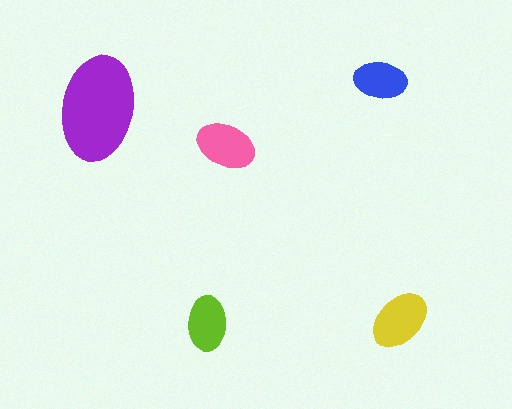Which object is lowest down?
The lime ellipse is bottommost.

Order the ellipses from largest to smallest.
the purple one, the yellow one, the pink one, the lime one, the blue one.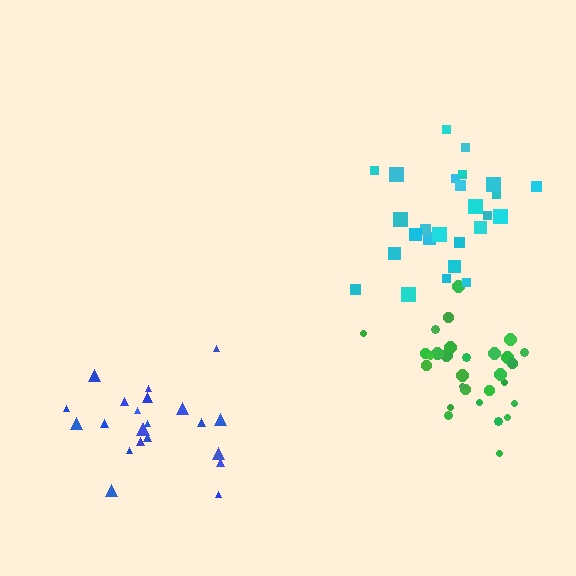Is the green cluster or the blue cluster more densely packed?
Green.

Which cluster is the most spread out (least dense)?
Cyan.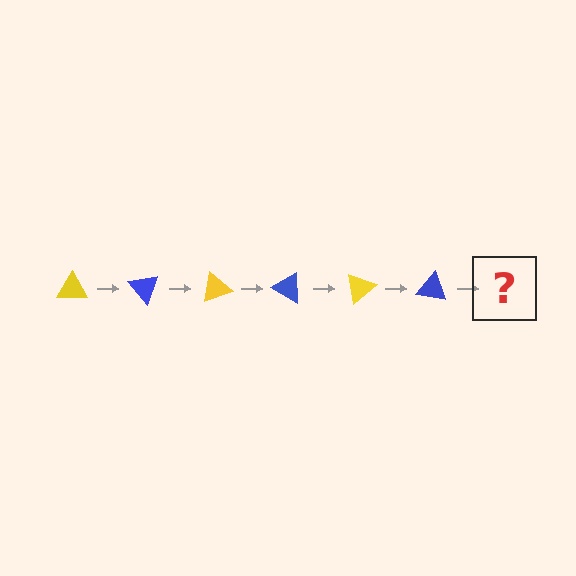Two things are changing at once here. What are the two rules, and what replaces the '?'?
The two rules are that it rotates 50 degrees each step and the color cycles through yellow and blue. The '?' should be a yellow triangle, rotated 300 degrees from the start.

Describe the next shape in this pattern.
It should be a yellow triangle, rotated 300 degrees from the start.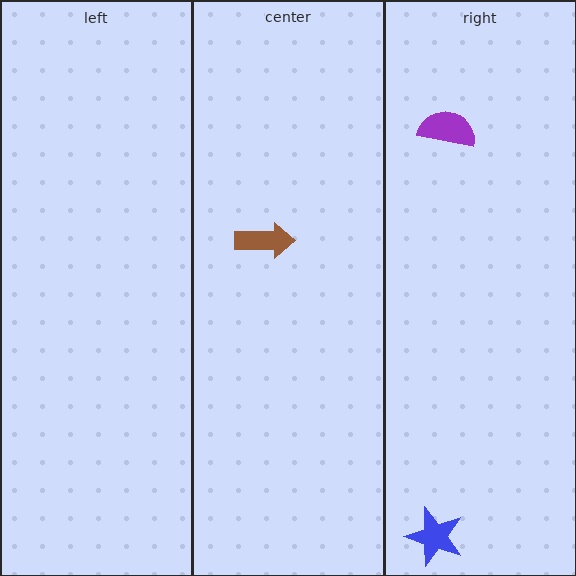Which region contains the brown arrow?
The center region.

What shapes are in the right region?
The purple semicircle, the blue star.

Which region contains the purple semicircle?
The right region.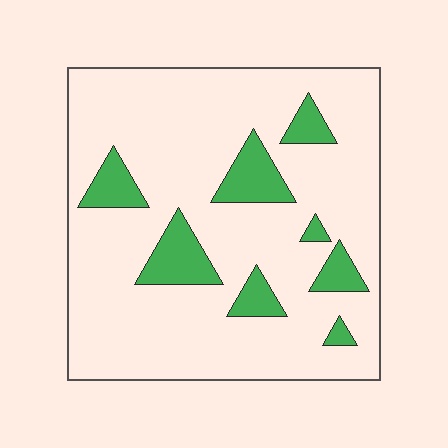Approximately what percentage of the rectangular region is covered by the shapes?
Approximately 15%.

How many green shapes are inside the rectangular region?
8.